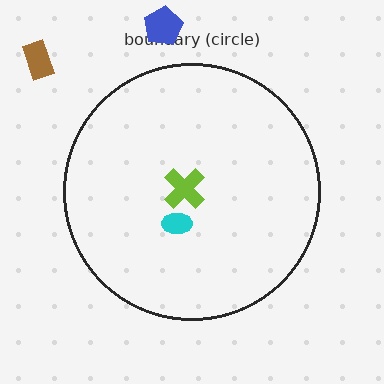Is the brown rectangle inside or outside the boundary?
Outside.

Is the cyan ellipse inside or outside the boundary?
Inside.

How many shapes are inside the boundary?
2 inside, 2 outside.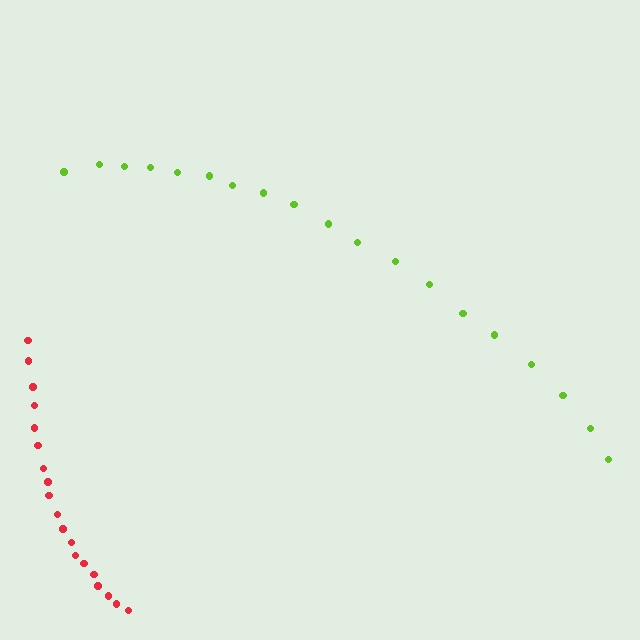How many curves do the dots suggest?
There are 2 distinct paths.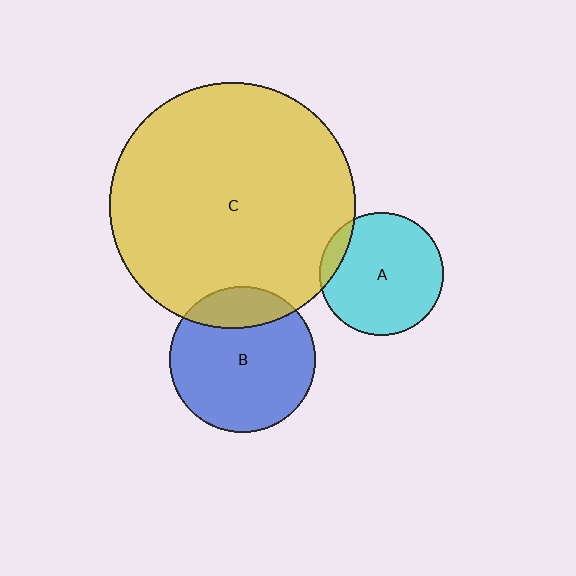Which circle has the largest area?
Circle C (yellow).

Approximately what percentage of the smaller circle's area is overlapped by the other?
Approximately 20%.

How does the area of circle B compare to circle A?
Approximately 1.4 times.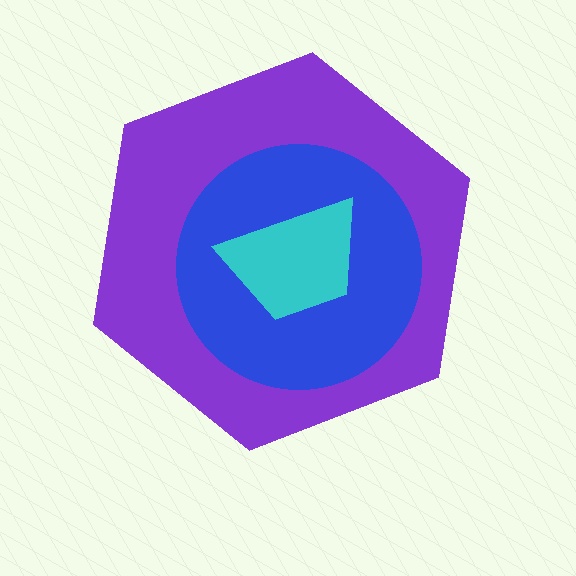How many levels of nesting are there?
3.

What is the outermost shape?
The purple hexagon.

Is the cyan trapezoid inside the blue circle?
Yes.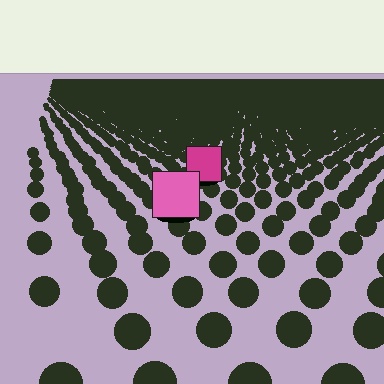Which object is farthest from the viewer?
The magenta square is farthest from the viewer. It appears smaller and the ground texture around it is denser.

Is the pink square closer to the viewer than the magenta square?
Yes. The pink square is closer — you can tell from the texture gradient: the ground texture is coarser near it.